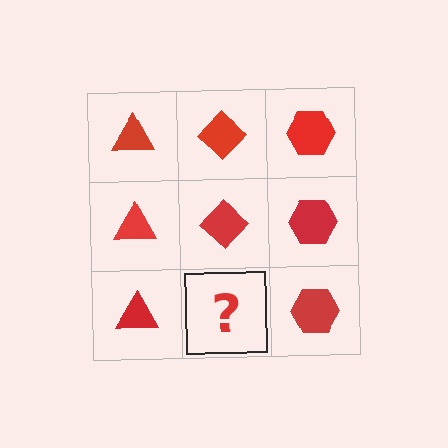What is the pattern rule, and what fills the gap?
The rule is that each column has a consistent shape. The gap should be filled with a red diamond.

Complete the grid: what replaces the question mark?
The question mark should be replaced with a red diamond.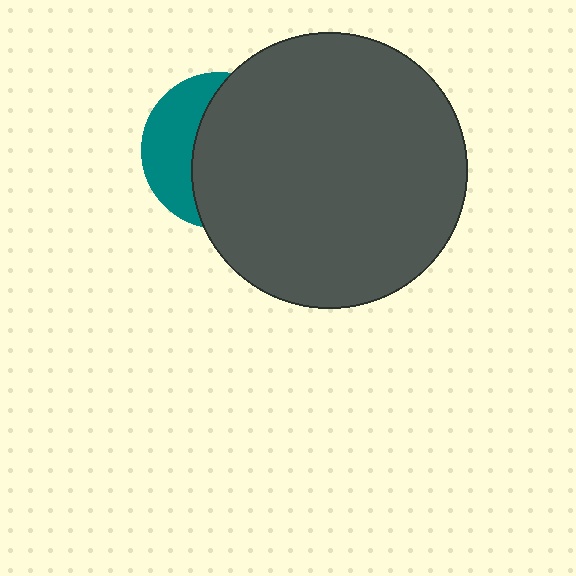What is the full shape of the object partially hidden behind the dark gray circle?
The partially hidden object is a teal circle.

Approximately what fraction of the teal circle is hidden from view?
Roughly 65% of the teal circle is hidden behind the dark gray circle.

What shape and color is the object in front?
The object in front is a dark gray circle.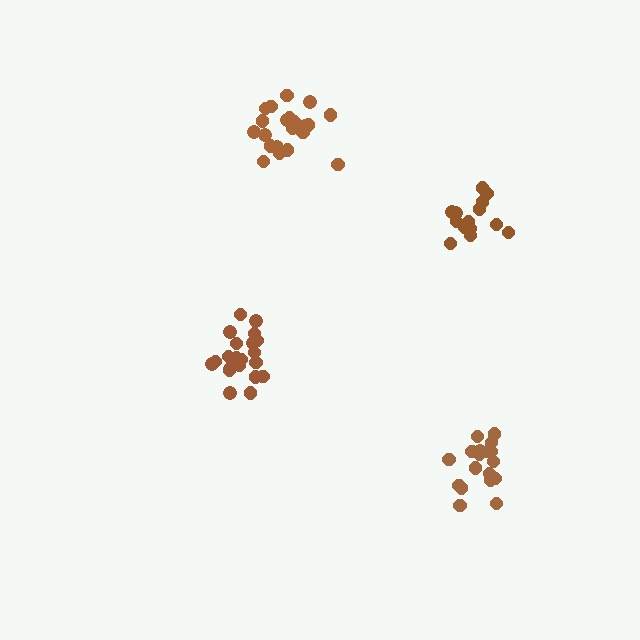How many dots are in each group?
Group 1: 15 dots, Group 2: 18 dots, Group 3: 21 dots, Group 4: 21 dots (75 total).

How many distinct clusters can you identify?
There are 4 distinct clusters.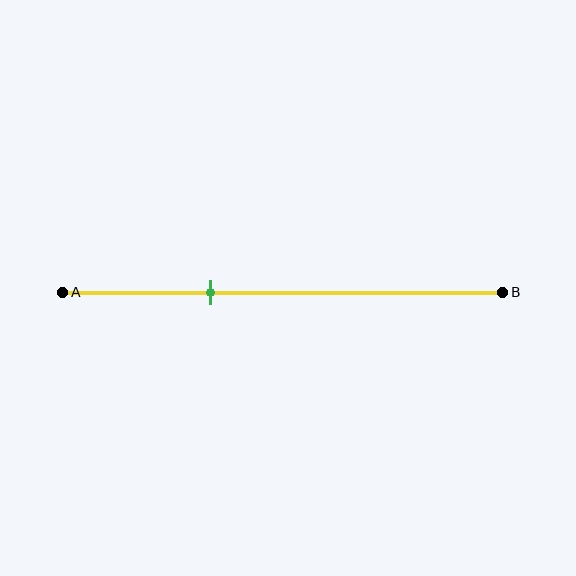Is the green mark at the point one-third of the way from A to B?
Yes, the mark is approximately at the one-third point.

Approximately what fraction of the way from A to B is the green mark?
The green mark is approximately 35% of the way from A to B.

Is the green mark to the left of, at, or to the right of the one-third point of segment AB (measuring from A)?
The green mark is approximately at the one-third point of segment AB.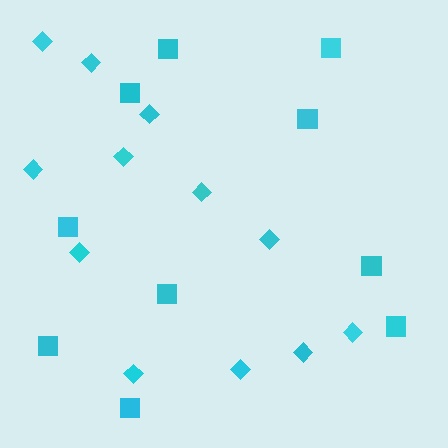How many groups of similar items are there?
There are 2 groups: one group of squares (10) and one group of diamonds (12).